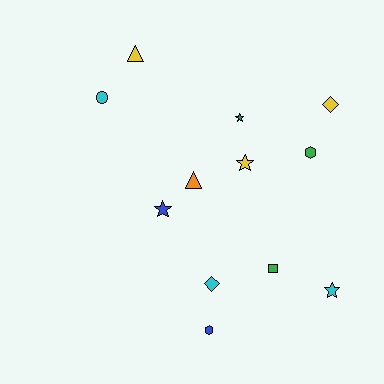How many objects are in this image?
There are 12 objects.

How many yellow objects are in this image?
There are 3 yellow objects.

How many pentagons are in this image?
There are no pentagons.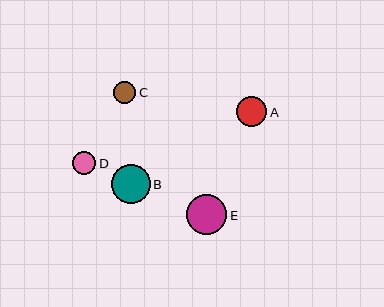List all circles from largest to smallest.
From largest to smallest: E, B, A, D, C.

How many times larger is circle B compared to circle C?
Circle B is approximately 1.7 times the size of circle C.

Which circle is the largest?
Circle E is the largest with a size of approximately 41 pixels.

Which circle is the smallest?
Circle C is the smallest with a size of approximately 23 pixels.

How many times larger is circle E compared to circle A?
Circle E is approximately 1.3 times the size of circle A.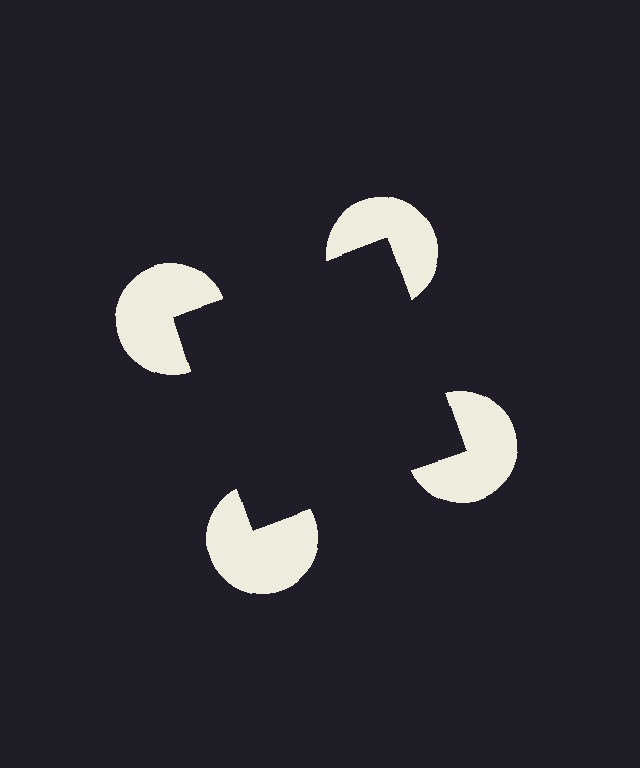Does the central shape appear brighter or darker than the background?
It typically appears slightly darker than the background, even though no actual brightness change is drawn.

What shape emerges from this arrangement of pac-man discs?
An illusory square — its edges are inferred from the aligned wedge cuts in the pac-man discs, not physically drawn.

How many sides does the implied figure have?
4 sides.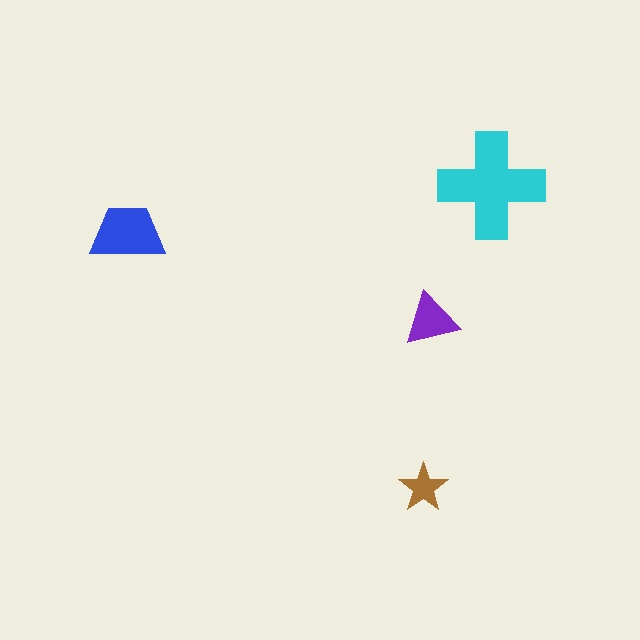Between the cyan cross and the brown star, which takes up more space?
The cyan cross.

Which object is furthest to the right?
The cyan cross is rightmost.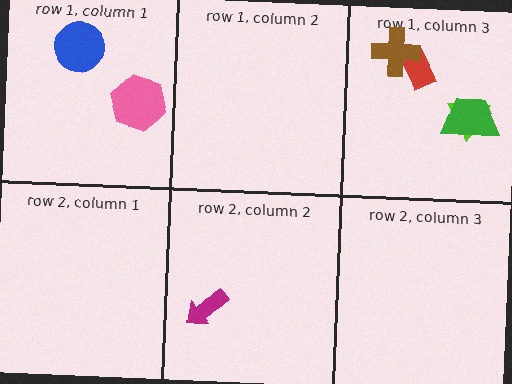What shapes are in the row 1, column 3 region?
The lime triangle, the red rectangle, the brown cross, the green trapezoid.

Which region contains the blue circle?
The row 1, column 1 region.